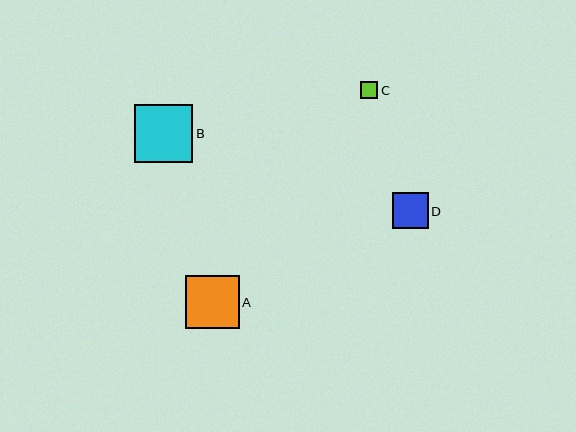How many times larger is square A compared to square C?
Square A is approximately 3.0 times the size of square C.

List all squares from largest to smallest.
From largest to smallest: B, A, D, C.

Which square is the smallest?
Square C is the smallest with a size of approximately 17 pixels.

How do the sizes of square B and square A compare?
Square B and square A are approximately the same size.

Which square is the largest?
Square B is the largest with a size of approximately 58 pixels.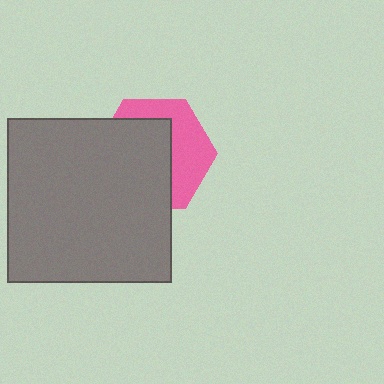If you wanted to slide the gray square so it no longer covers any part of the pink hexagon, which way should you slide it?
Slide it toward the lower-left — that is the most direct way to separate the two shapes.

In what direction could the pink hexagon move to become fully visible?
The pink hexagon could move toward the upper-right. That would shift it out from behind the gray square entirely.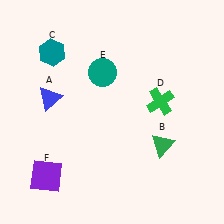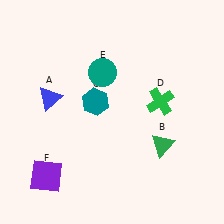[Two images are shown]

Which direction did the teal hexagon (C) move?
The teal hexagon (C) moved down.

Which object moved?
The teal hexagon (C) moved down.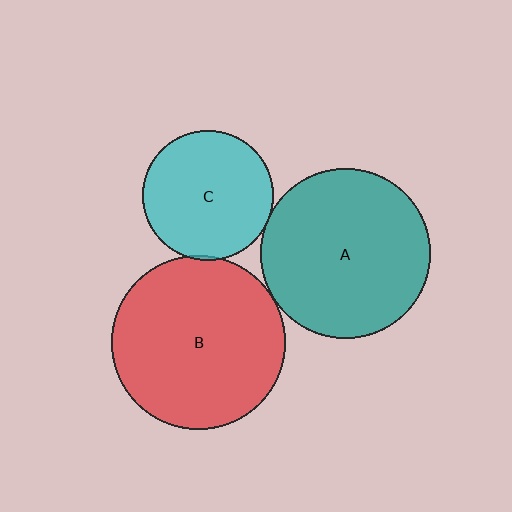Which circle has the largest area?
Circle B (red).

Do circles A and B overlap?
Yes.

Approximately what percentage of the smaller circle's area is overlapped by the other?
Approximately 5%.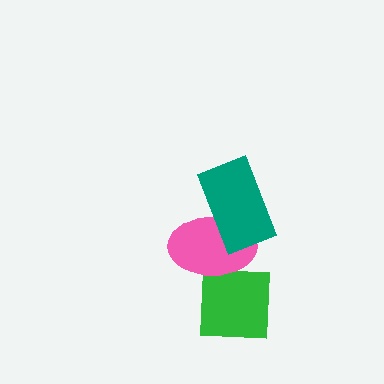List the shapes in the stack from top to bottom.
From top to bottom: the teal rectangle, the pink ellipse, the green square.